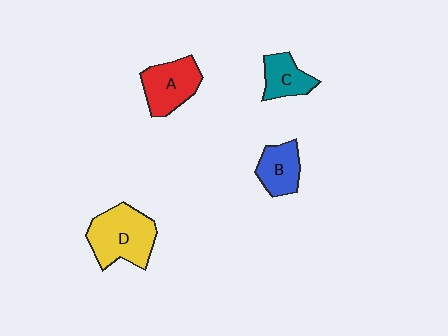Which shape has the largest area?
Shape D (yellow).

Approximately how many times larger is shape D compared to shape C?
Approximately 1.8 times.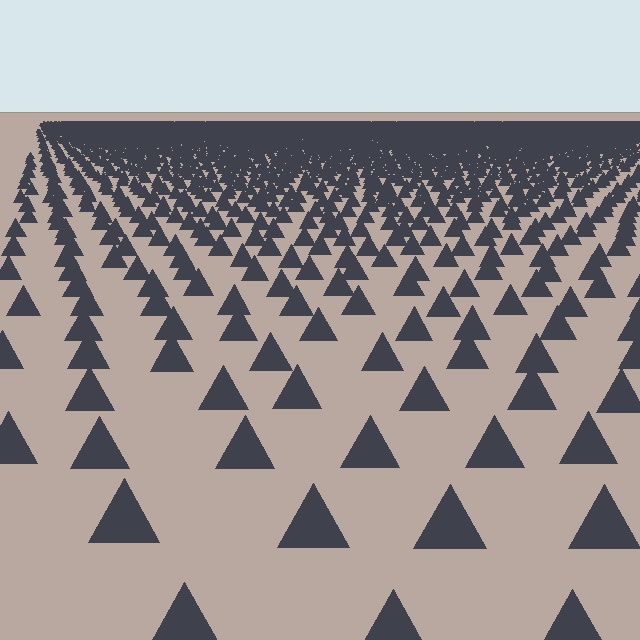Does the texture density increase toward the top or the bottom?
Density increases toward the top.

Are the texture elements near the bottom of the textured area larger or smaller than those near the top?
Larger. Near the bottom, elements are closer to the viewer and appear at a bigger on-screen size.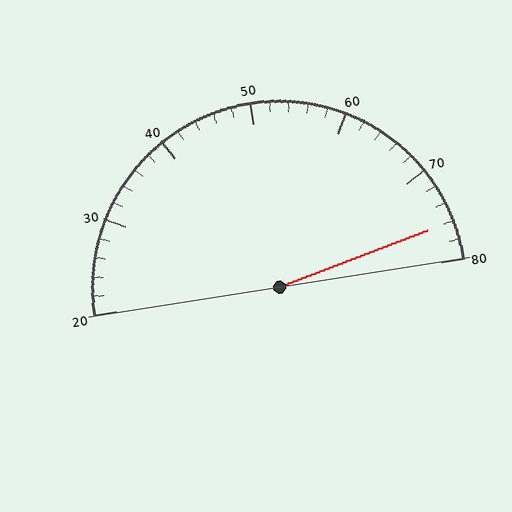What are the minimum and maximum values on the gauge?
The gauge ranges from 20 to 80.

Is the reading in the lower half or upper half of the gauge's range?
The reading is in the upper half of the range (20 to 80).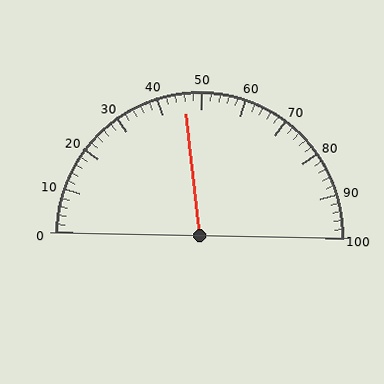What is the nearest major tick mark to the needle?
The nearest major tick mark is 50.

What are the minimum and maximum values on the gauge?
The gauge ranges from 0 to 100.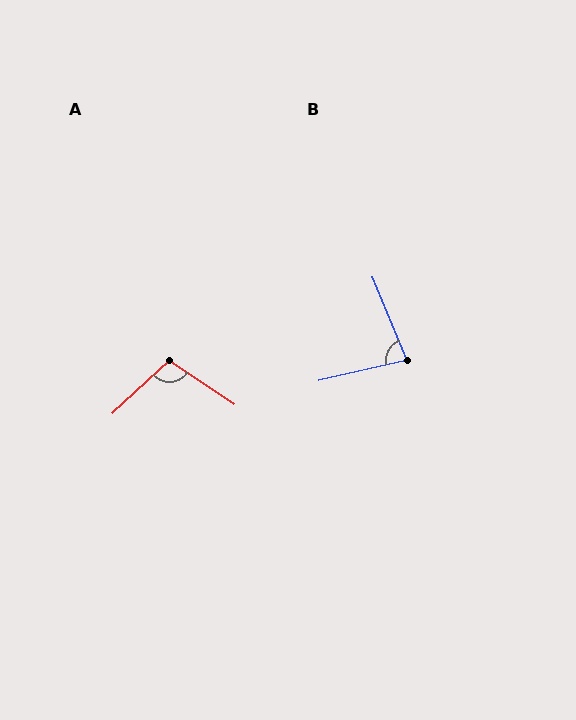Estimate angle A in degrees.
Approximately 103 degrees.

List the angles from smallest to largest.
B (81°), A (103°).